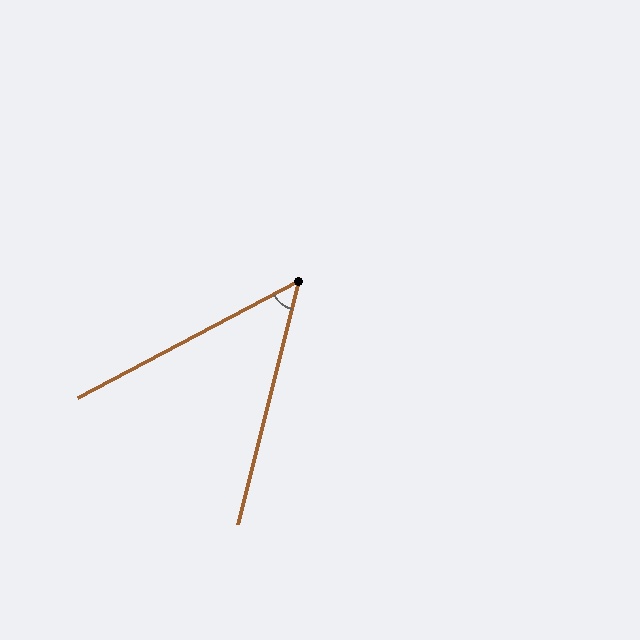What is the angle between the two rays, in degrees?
Approximately 48 degrees.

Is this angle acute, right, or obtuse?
It is acute.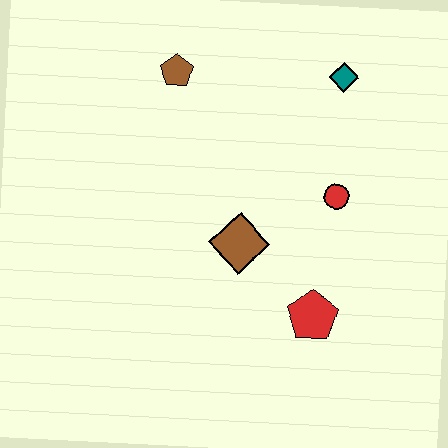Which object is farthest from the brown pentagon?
The red pentagon is farthest from the brown pentagon.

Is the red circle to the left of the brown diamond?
No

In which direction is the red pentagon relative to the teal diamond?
The red pentagon is below the teal diamond.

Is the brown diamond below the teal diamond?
Yes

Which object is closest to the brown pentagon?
The teal diamond is closest to the brown pentagon.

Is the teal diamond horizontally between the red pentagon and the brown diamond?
No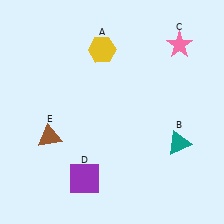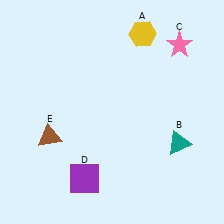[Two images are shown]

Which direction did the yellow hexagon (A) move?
The yellow hexagon (A) moved right.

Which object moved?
The yellow hexagon (A) moved right.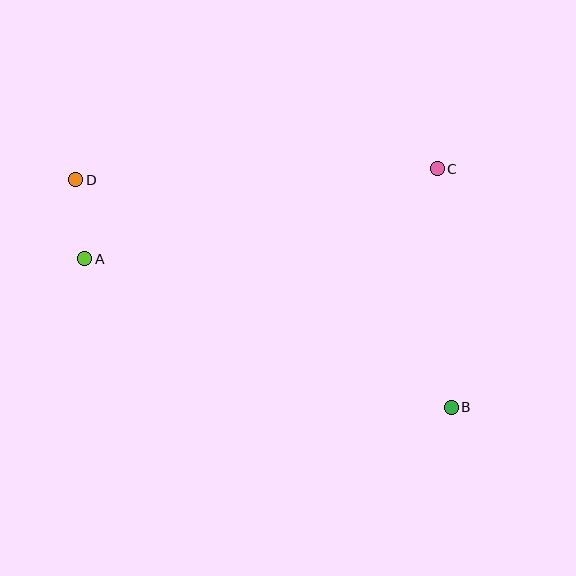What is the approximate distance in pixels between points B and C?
The distance between B and C is approximately 239 pixels.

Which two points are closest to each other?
Points A and D are closest to each other.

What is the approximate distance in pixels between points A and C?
The distance between A and C is approximately 364 pixels.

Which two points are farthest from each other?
Points B and D are farthest from each other.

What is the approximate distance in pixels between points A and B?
The distance between A and B is approximately 396 pixels.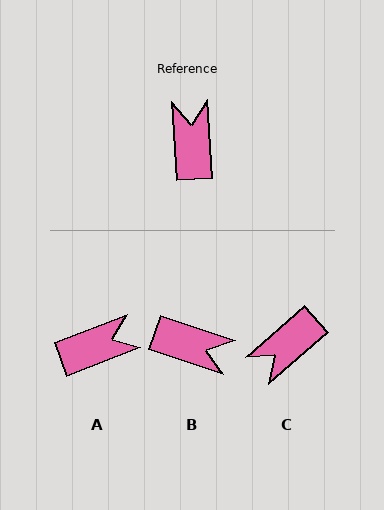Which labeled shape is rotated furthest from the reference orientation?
C, about 128 degrees away.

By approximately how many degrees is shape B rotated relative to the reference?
Approximately 112 degrees clockwise.